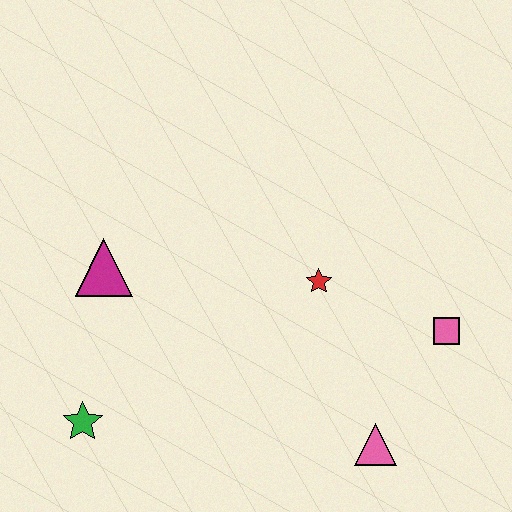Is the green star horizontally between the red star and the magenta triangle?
No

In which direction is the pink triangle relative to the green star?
The pink triangle is to the right of the green star.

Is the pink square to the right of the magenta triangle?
Yes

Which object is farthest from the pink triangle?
The magenta triangle is farthest from the pink triangle.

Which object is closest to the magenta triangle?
The green star is closest to the magenta triangle.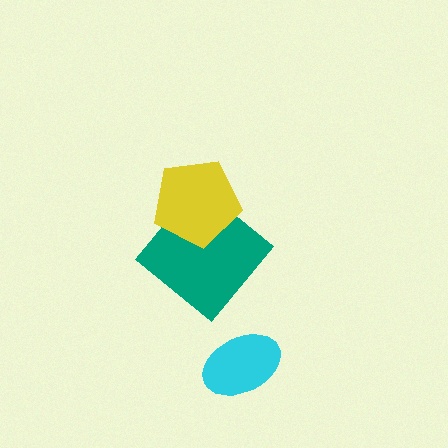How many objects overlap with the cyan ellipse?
0 objects overlap with the cyan ellipse.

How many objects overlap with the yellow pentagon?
1 object overlaps with the yellow pentagon.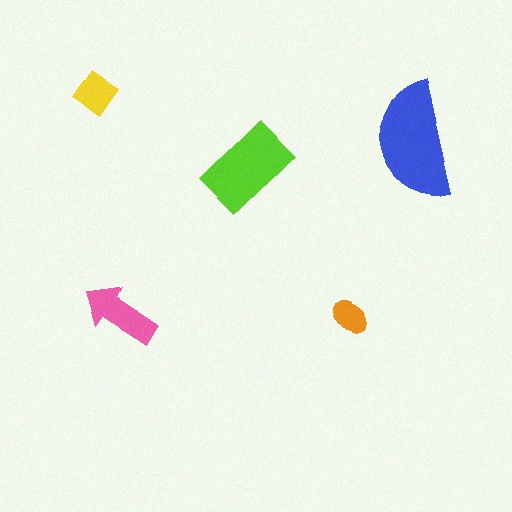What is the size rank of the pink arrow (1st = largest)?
3rd.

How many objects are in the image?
There are 5 objects in the image.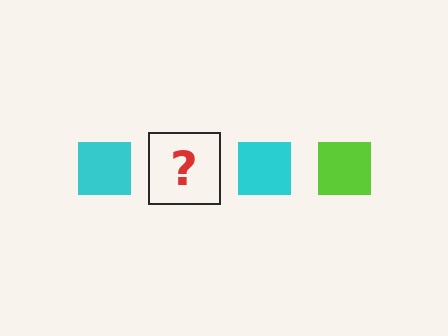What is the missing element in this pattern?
The missing element is a lime square.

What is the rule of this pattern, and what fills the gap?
The rule is that the pattern cycles through cyan, lime squares. The gap should be filled with a lime square.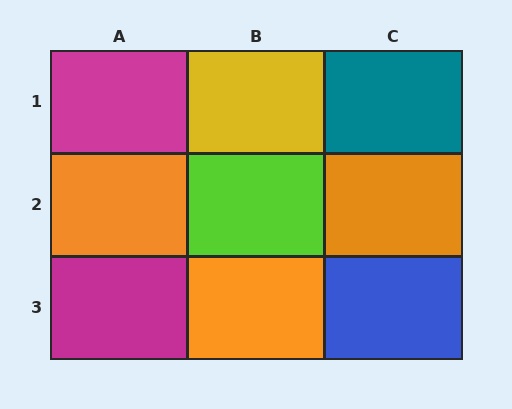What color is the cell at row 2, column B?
Lime.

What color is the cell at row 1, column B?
Yellow.